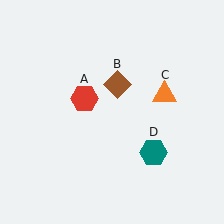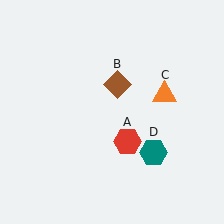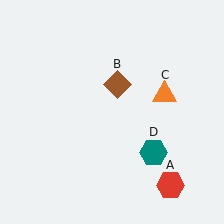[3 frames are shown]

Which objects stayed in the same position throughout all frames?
Brown diamond (object B) and orange triangle (object C) and teal hexagon (object D) remained stationary.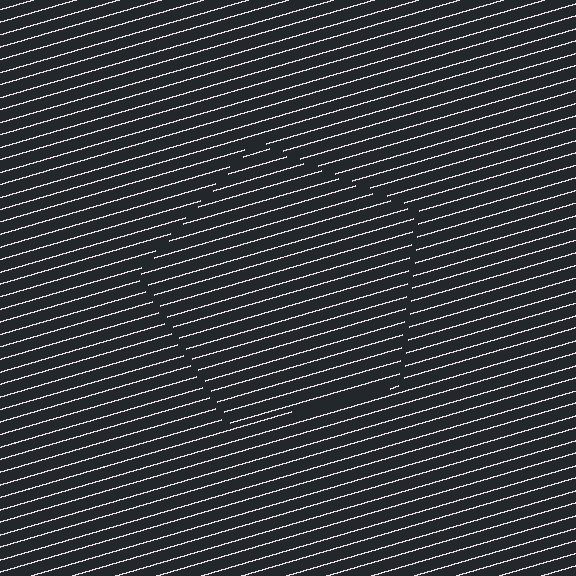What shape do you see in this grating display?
An illusory pentagon. The interior of the shape contains the same grating, shifted by half a period — the contour is defined by the phase discontinuity where line-ends from the inner and outer gratings abut.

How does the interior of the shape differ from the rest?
The interior of the shape contains the same grating, shifted by half a period — the contour is defined by the phase discontinuity where line-ends from the inner and outer gratings abut.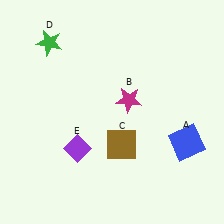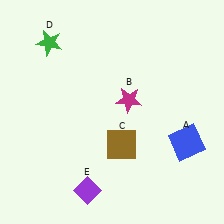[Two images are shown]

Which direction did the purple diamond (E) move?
The purple diamond (E) moved down.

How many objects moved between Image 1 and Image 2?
1 object moved between the two images.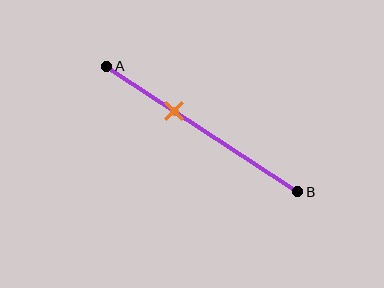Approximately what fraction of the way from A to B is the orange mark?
The orange mark is approximately 35% of the way from A to B.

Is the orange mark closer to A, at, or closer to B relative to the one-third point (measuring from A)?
The orange mark is approximately at the one-third point of segment AB.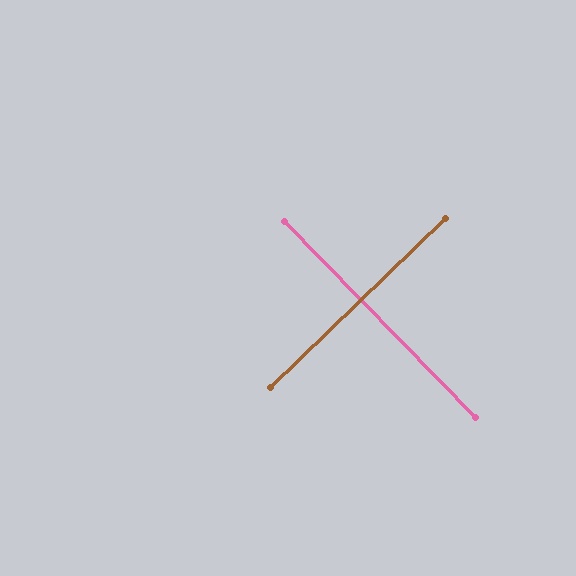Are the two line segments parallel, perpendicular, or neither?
Perpendicular — they meet at approximately 90°.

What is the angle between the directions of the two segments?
Approximately 90 degrees.